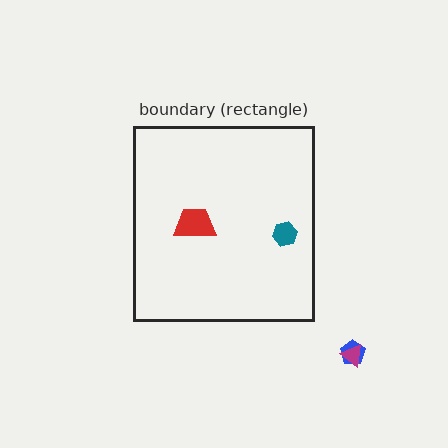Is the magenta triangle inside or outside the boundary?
Outside.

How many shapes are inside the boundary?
2 inside, 2 outside.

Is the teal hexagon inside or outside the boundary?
Inside.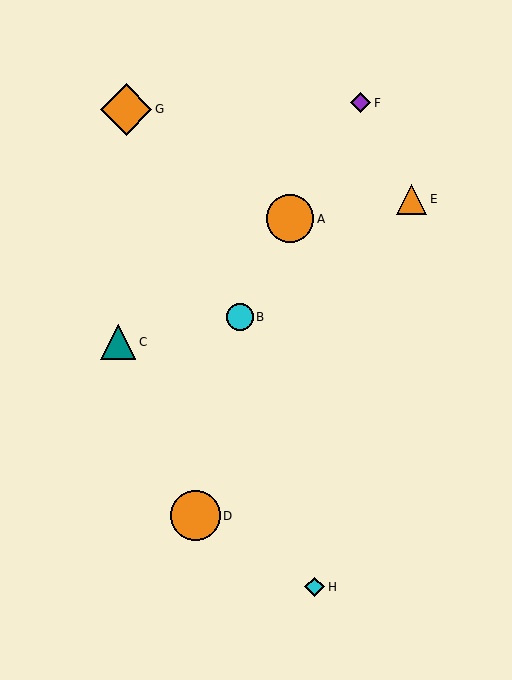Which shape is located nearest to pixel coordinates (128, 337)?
The teal triangle (labeled C) at (118, 342) is nearest to that location.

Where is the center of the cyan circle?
The center of the cyan circle is at (240, 317).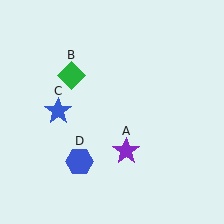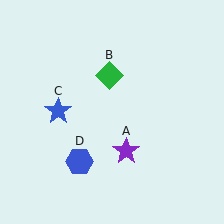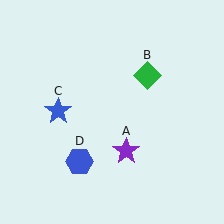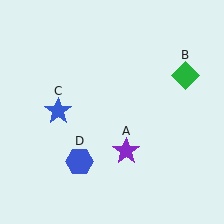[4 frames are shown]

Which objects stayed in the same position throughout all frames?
Purple star (object A) and blue star (object C) and blue hexagon (object D) remained stationary.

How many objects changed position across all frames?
1 object changed position: green diamond (object B).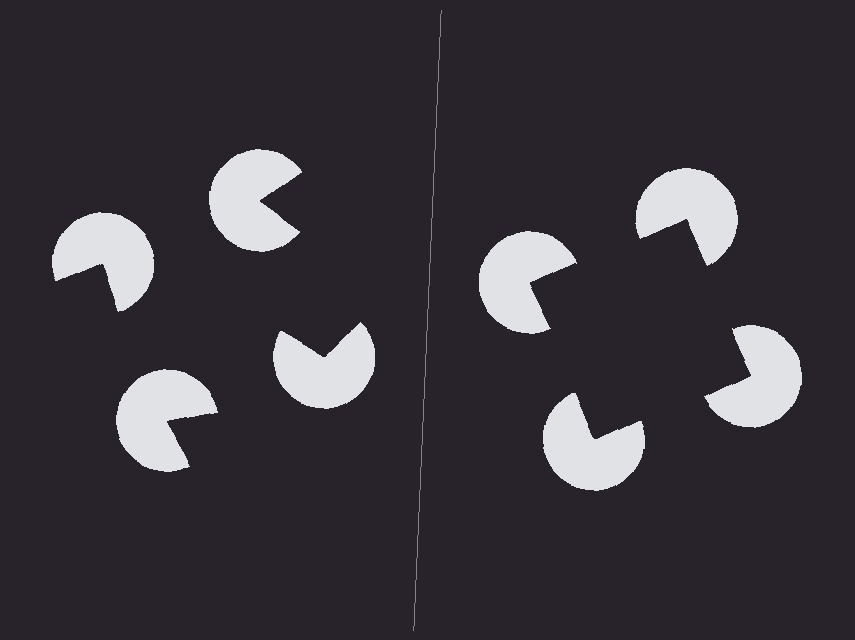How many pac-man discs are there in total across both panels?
8 — 4 on each side.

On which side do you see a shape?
An illusory square appears on the right side. On the left side the wedge cuts are rotated, so no coherent shape forms.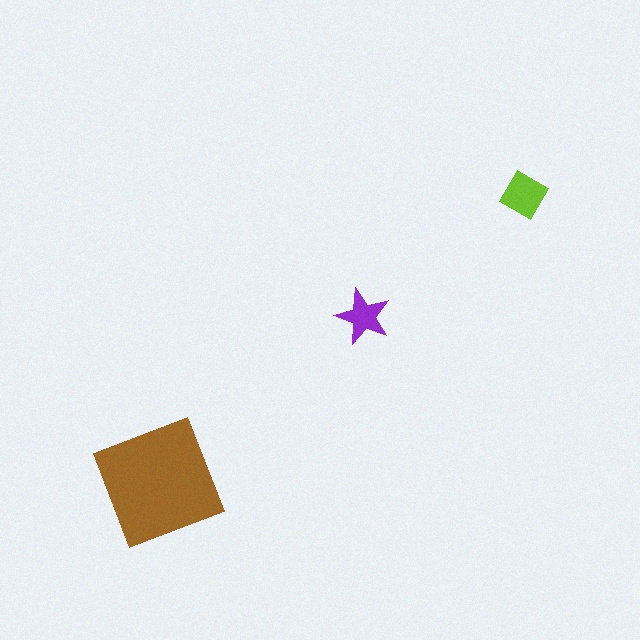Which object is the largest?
The brown square.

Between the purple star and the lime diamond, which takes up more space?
The lime diamond.